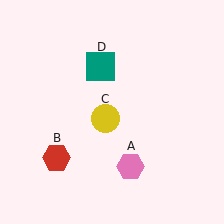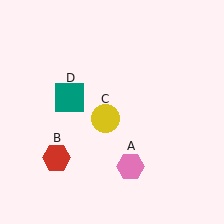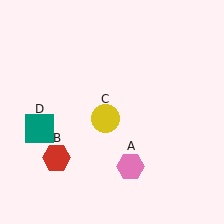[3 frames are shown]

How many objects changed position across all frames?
1 object changed position: teal square (object D).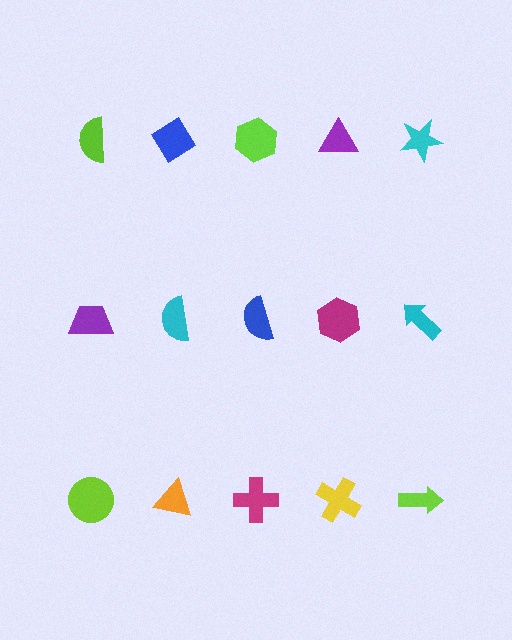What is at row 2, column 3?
A blue semicircle.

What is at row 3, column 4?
A yellow cross.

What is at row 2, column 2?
A cyan semicircle.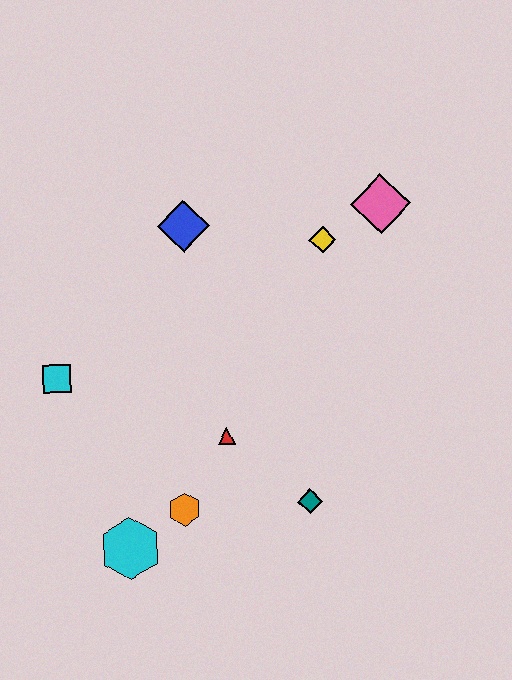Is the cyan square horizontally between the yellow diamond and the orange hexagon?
No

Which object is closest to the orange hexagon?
The cyan hexagon is closest to the orange hexagon.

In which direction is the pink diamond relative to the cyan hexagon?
The pink diamond is above the cyan hexagon.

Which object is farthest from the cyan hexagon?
The pink diamond is farthest from the cyan hexagon.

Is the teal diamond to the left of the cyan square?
No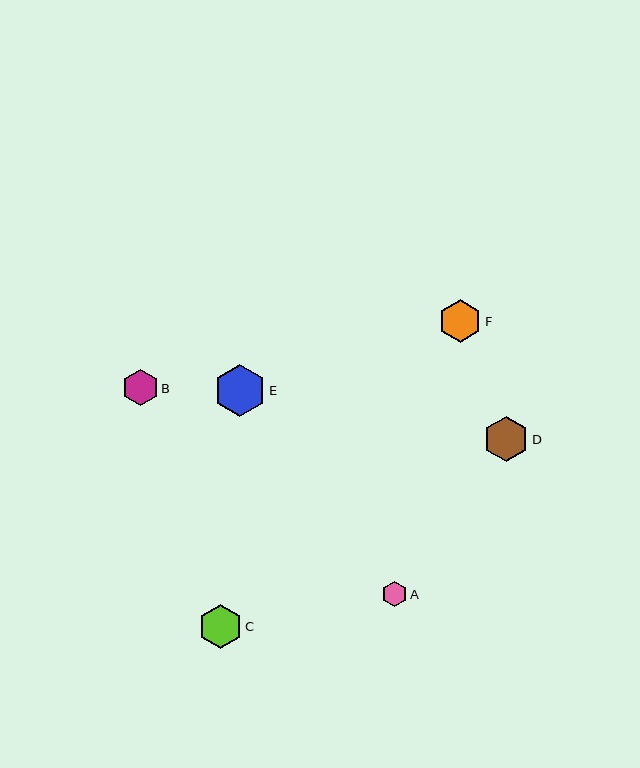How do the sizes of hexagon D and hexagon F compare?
Hexagon D and hexagon F are approximately the same size.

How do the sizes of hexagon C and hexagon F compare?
Hexagon C and hexagon F are approximately the same size.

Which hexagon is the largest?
Hexagon E is the largest with a size of approximately 52 pixels.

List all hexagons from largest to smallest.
From largest to smallest: E, D, C, F, B, A.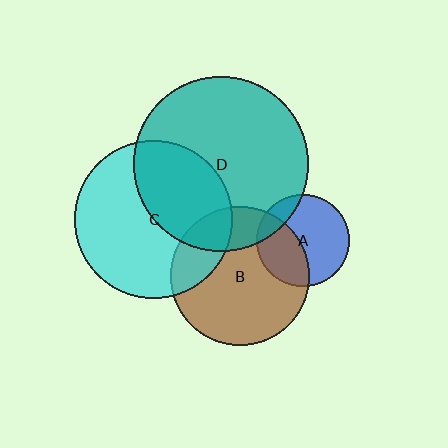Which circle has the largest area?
Circle D (teal).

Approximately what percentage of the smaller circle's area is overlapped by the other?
Approximately 40%.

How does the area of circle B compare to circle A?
Approximately 2.3 times.